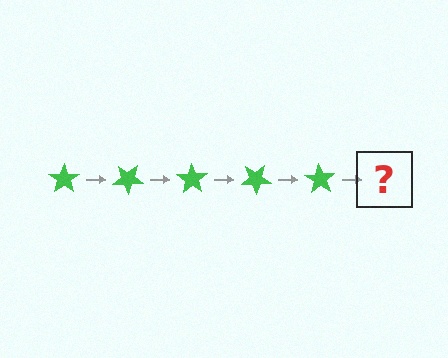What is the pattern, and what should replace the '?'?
The pattern is that the star rotates 35 degrees each step. The '?' should be a green star rotated 175 degrees.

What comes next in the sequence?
The next element should be a green star rotated 175 degrees.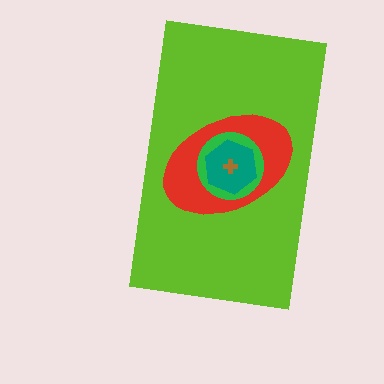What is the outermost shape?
The lime rectangle.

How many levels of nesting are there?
5.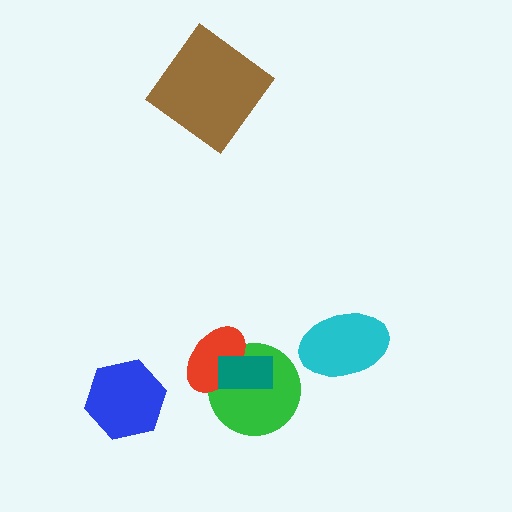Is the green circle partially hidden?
Yes, it is partially covered by another shape.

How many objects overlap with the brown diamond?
0 objects overlap with the brown diamond.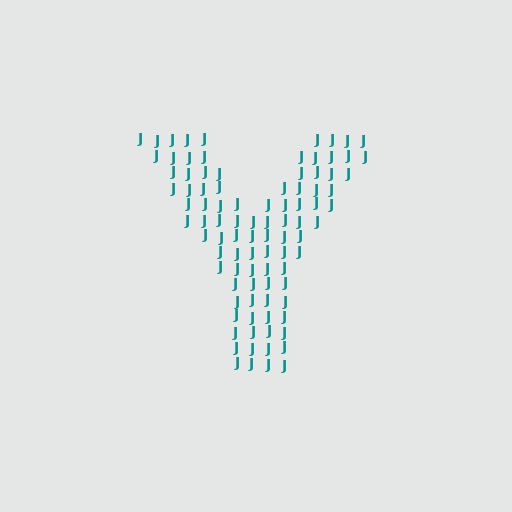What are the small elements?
The small elements are letter J's.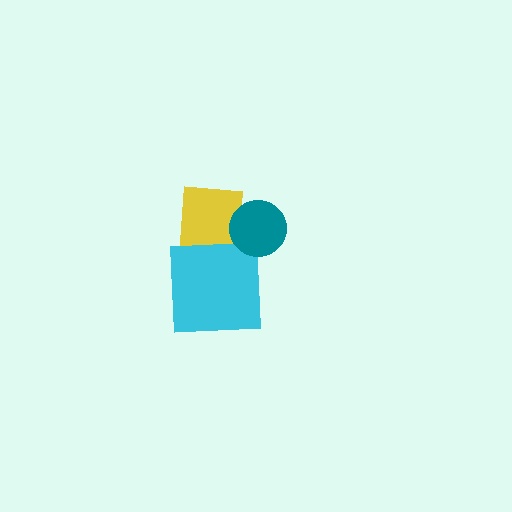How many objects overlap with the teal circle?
1 object overlaps with the teal circle.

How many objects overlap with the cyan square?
1 object overlaps with the cyan square.